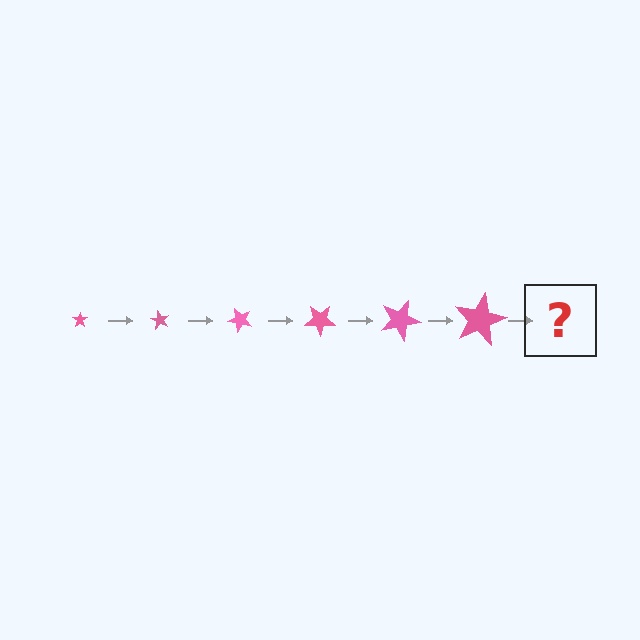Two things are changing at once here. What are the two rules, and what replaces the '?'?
The two rules are that the star grows larger each step and it rotates 60 degrees each step. The '?' should be a star, larger than the previous one and rotated 360 degrees from the start.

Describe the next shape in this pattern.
It should be a star, larger than the previous one and rotated 360 degrees from the start.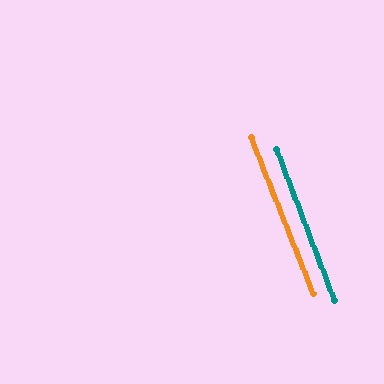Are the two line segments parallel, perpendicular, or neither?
Parallel — their directions differ by only 0.6°.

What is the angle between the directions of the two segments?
Approximately 1 degree.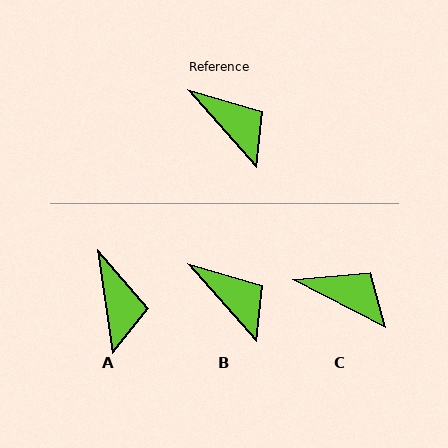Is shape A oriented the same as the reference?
No, it is off by about 33 degrees.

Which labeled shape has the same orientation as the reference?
B.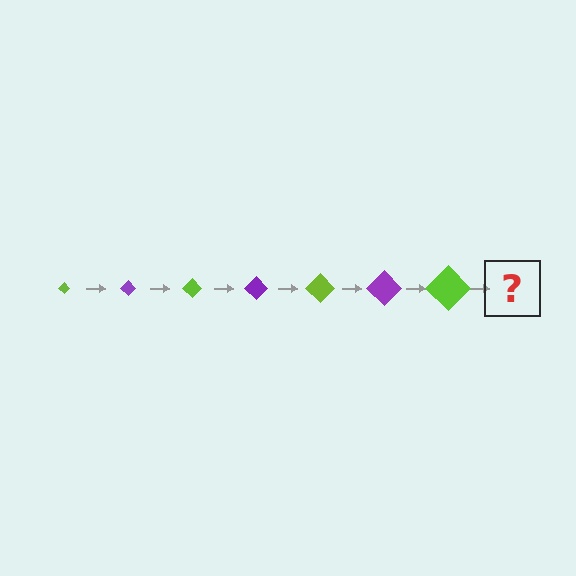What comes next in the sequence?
The next element should be a purple diamond, larger than the previous one.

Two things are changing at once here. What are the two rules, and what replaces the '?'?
The two rules are that the diamond grows larger each step and the color cycles through lime and purple. The '?' should be a purple diamond, larger than the previous one.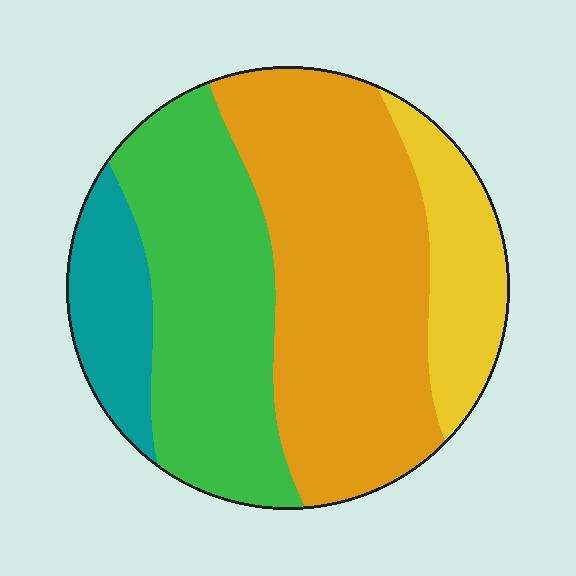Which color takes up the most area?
Orange, at roughly 45%.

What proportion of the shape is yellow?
Yellow takes up about one eighth (1/8) of the shape.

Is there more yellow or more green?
Green.